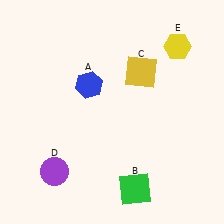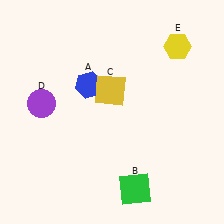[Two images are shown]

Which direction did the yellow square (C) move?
The yellow square (C) moved left.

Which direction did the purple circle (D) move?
The purple circle (D) moved up.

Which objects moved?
The objects that moved are: the yellow square (C), the purple circle (D).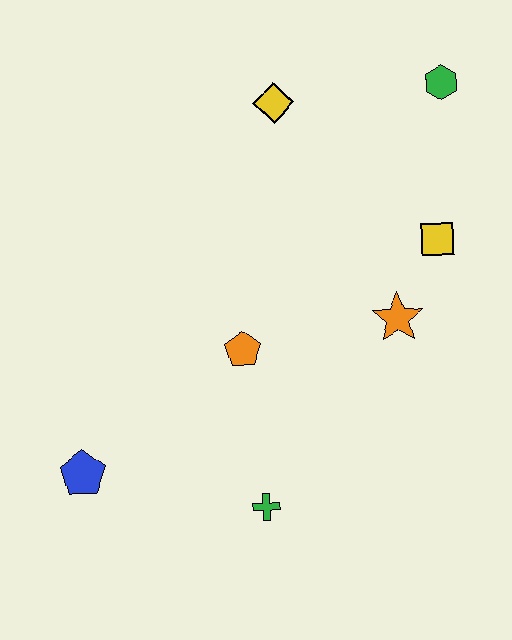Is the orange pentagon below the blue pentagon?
No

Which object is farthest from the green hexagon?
The blue pentagon is farthest from the green hexagon.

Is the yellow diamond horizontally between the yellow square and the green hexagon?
No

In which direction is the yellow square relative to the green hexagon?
The yellow square is below the green hexagon.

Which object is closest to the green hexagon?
The yellow square is closest to the green hexagon.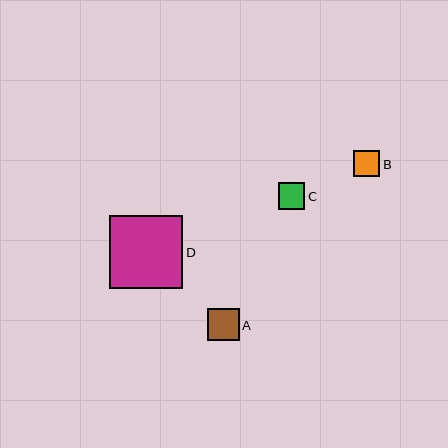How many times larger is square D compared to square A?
Square D is approximately 2.3 times the size of square A.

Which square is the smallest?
Square B is the smallest with a size of approximately 27 pixels.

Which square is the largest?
Square D is the largest with a size of approximately 73 pixels.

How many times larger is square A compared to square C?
Square A is approximately 1.2 times the size of square C.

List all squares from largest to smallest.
From largest to smallest: D, A, C, B.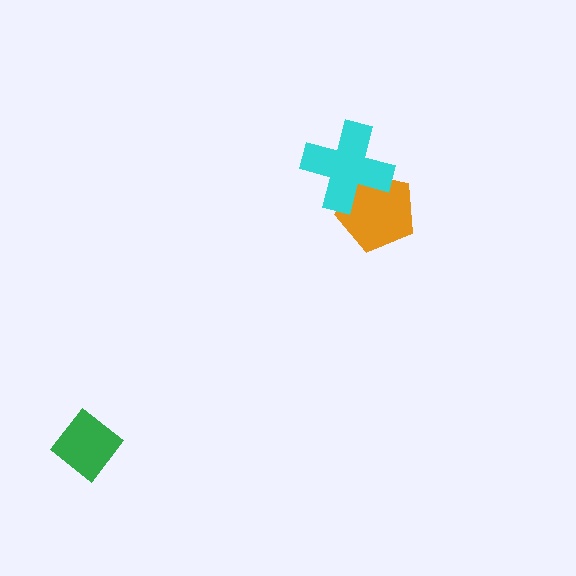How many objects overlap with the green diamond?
0 objects overlap with the green diamond.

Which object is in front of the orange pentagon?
The cyan cross is in front of the orange pentagon.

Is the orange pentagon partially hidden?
Yes, it is partially covered by another shape.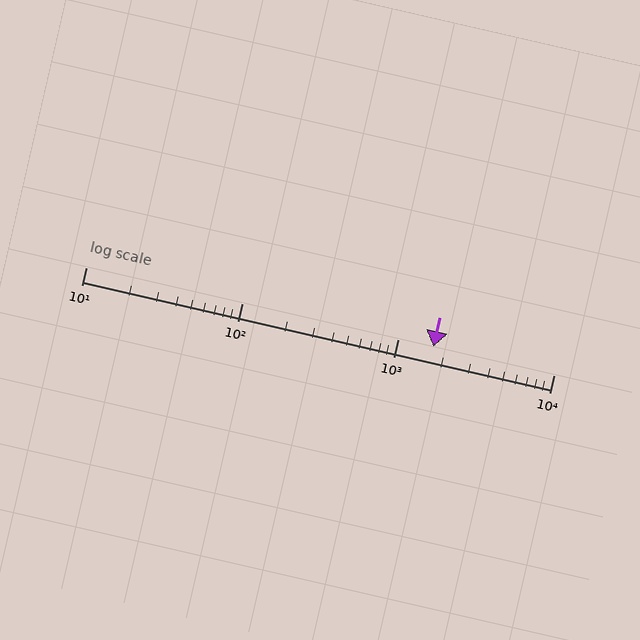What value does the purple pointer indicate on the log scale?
The pointer indicates approximately 1700.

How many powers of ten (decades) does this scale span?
The scale spans 3 decades, from 10 to 10000.